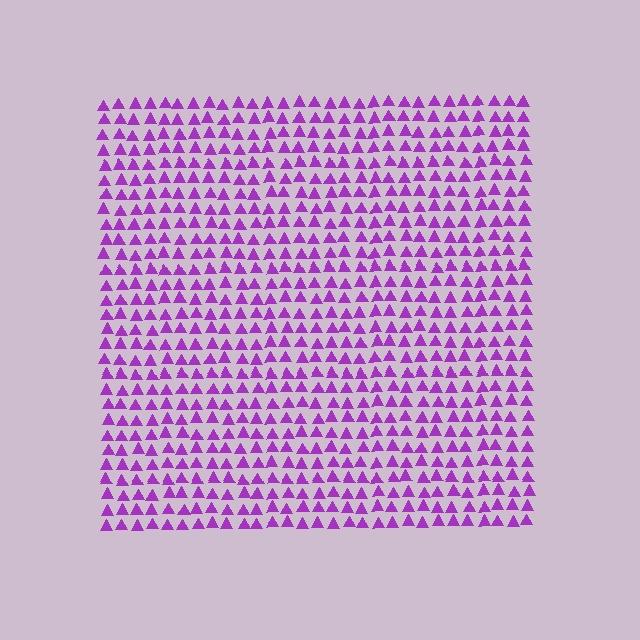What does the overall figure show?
The overall figure shows a square.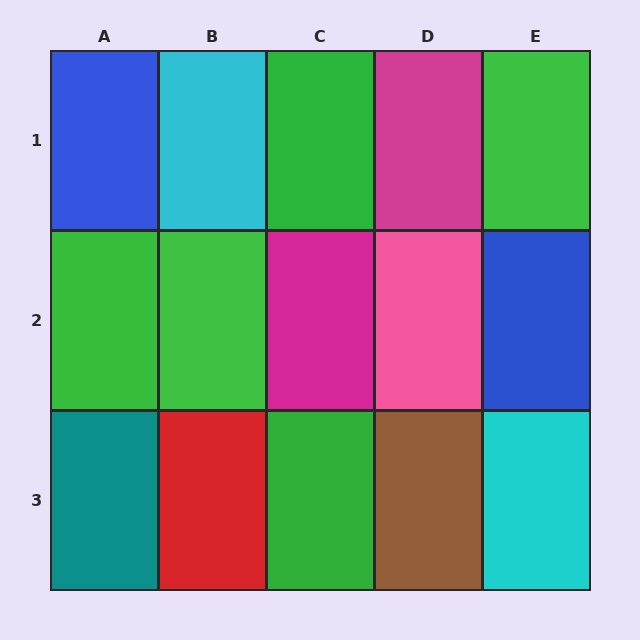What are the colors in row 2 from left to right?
Green, green, magenta, pink, blue.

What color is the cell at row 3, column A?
Teal.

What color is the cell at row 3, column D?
Brown.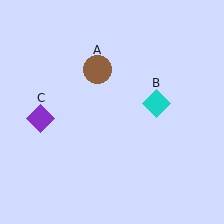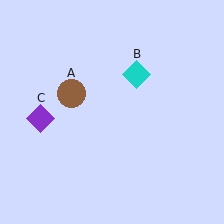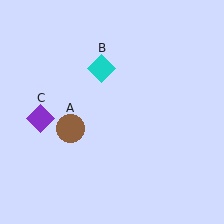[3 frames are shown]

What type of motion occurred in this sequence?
The brown circle (object A), cyan diamond (object B) rotated counterclockwise around the center of the scene.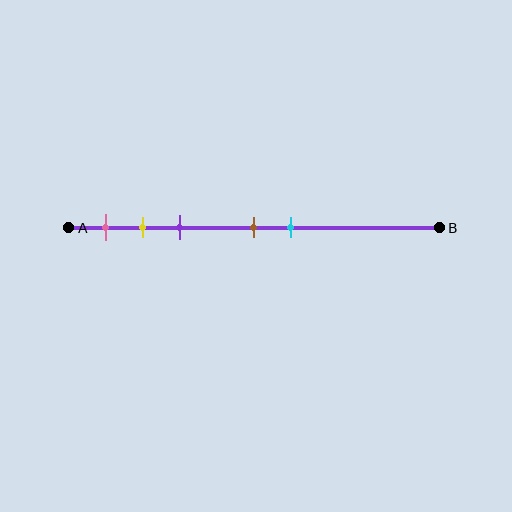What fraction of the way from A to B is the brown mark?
The brown mark is approximately 50% (0.5) of the way from A to B.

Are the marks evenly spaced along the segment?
No, the marks are not evenly spaced.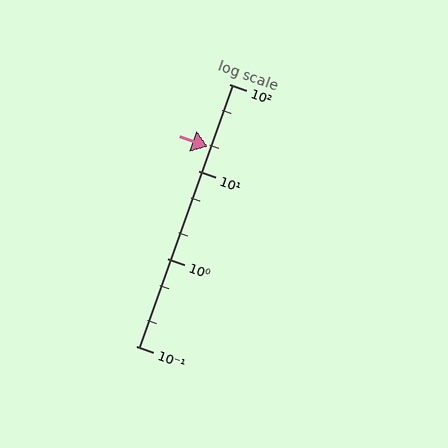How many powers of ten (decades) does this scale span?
The scale spans 3 decades, from 0.1 to 100.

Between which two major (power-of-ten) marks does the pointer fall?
The pointer is between 10 and 100.